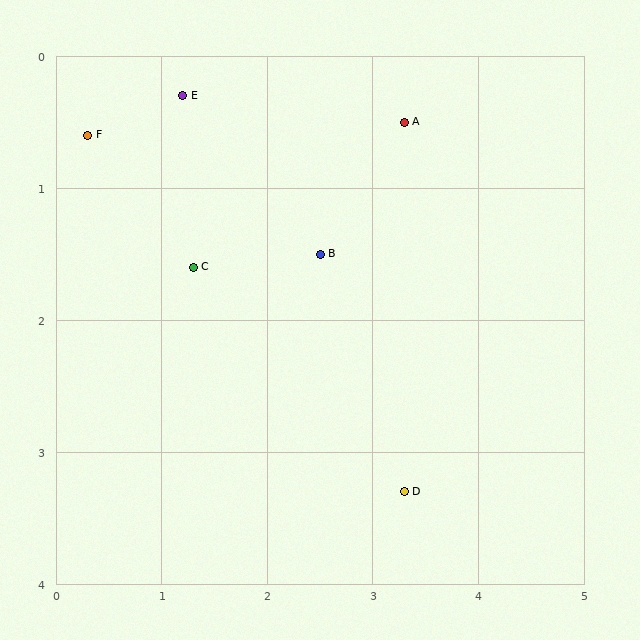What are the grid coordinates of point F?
Point F is at approximately (0.3, 0.6).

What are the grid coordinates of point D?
Point D is at approximately (3.3, 3.3).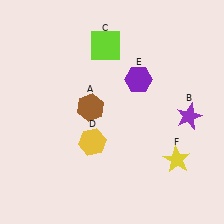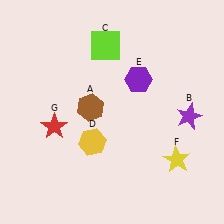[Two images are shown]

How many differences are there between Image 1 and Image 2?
There is 1 difference between the two images.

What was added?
A red star (G) was added in Image 2.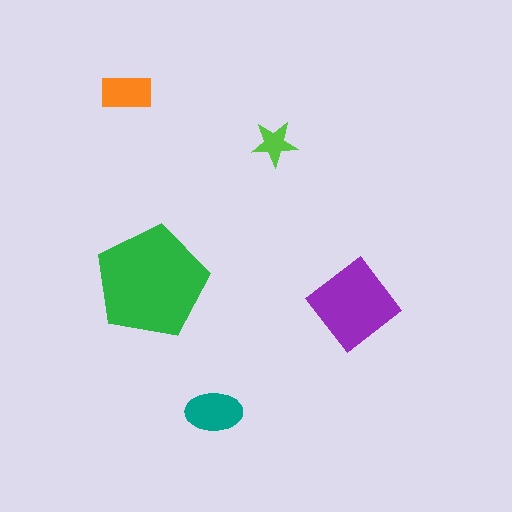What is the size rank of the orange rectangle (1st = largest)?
4th.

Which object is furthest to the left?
The orange rectangle is leftmost.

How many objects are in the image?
There are 5 objects in the image.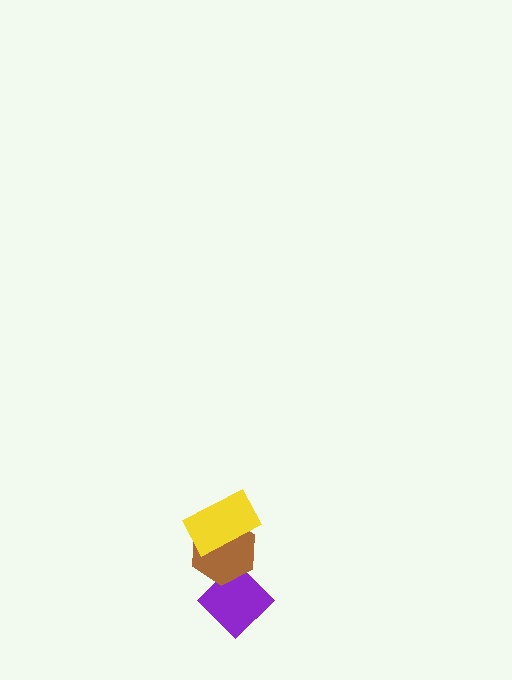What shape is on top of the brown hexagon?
The yellow rectangle is on top of the brown hexagon.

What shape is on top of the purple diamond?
The brown hexagon is on top of the purple diamond.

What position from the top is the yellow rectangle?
The yellow rectangle is 1st from the top.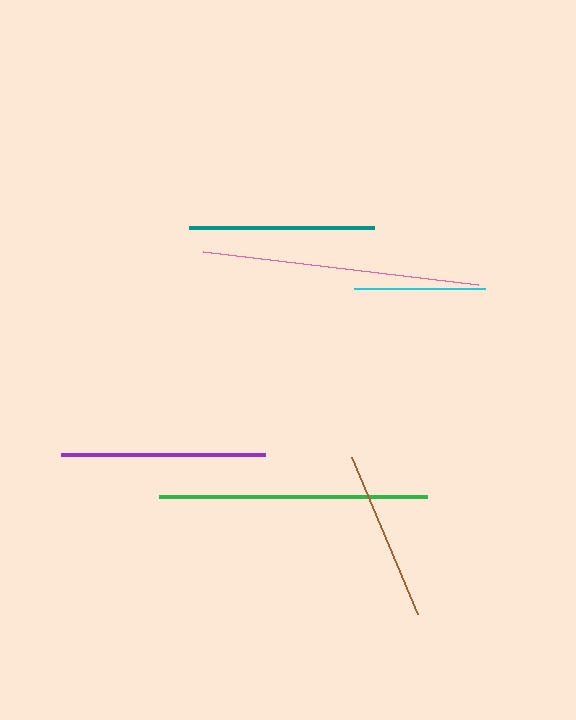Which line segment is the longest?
The pink line is the longest at approximately 277 pixels.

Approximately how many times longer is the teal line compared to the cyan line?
The teal line is approximately 1.4 times the length of the cyan line.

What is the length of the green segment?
The green segment is approximately 269 pixels long.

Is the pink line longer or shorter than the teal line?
The pink line is longer than the teal line.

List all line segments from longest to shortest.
From longest to shortest: pink, green, purple, teal, brown, cyan.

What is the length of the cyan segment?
The cyan segment is approximately 131 pixels long.